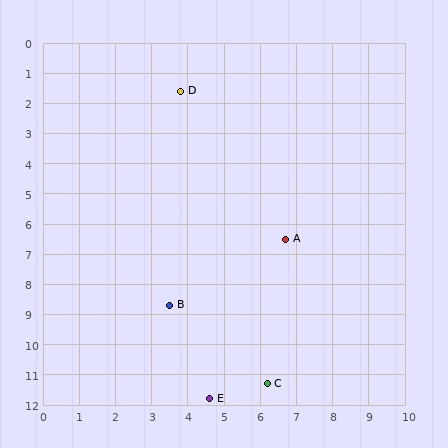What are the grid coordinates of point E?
Point E is at approximately (4.6, 11.8).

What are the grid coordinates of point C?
Point C is at approximately (6.2, 11.3).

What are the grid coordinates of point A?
Point A is at approximately (6.7, 6.5).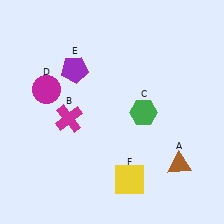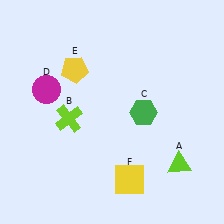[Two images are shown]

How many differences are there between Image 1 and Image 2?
There are 3 differences between the two images.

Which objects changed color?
A changed from brown to lime. B changed from magenta to lime. E changed from purple to yellow.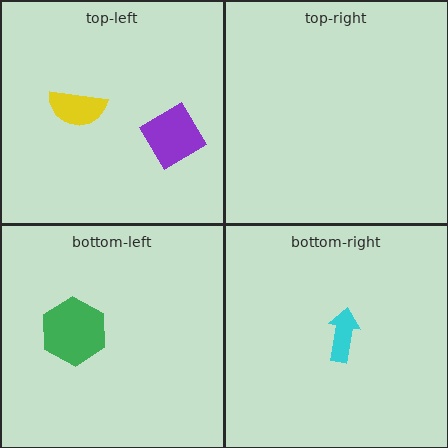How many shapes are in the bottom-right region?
1.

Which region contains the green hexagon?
The bottom-left region.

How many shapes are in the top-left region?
2.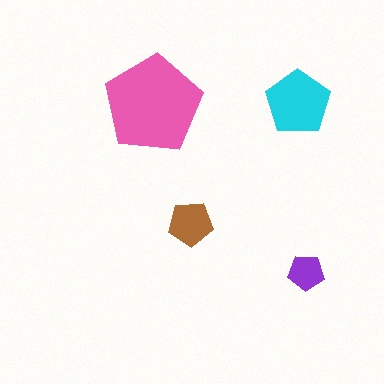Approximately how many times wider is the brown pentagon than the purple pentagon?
About 1.5 times wider.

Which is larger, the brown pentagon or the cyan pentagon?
The cyan one.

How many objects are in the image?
There are 4 objects in the image.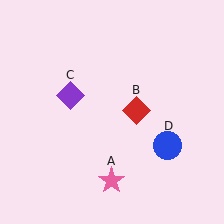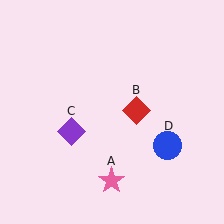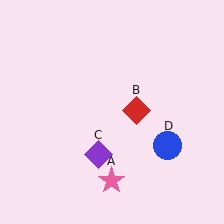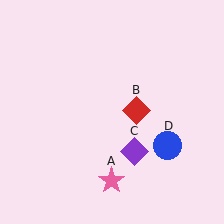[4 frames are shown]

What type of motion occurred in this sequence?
The purple diamond (object C) rotated counterclockwise around the center of the scene.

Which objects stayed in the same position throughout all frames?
Pink star (object A) and red diamond (object B) and blue circle (object D) remained stationary.